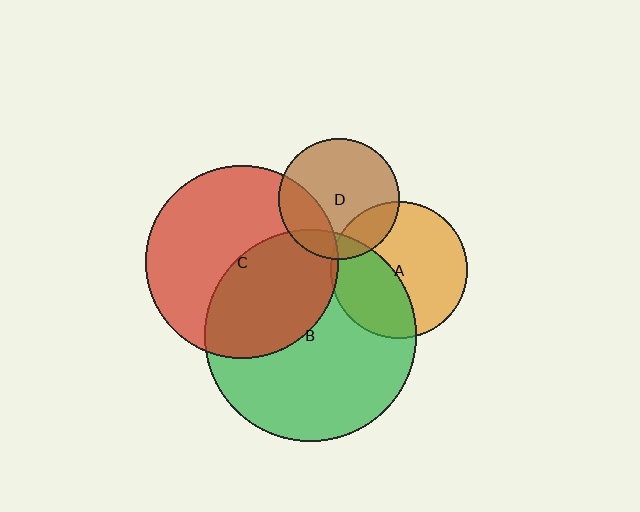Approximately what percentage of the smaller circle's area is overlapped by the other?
Approximately 40%.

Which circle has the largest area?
Circle B (green).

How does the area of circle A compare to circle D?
Approximately 1.3 times.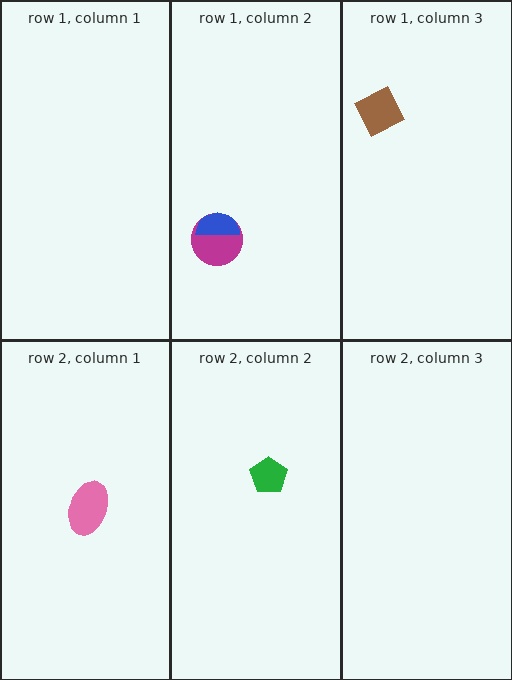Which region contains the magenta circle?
The row 1, column 2 region.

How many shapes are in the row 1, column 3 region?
1.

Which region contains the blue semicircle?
The row 1, column 2 region.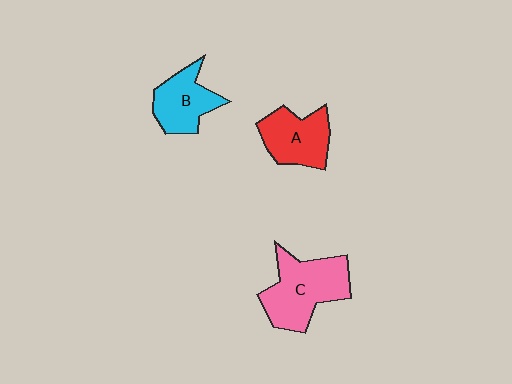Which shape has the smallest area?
Shape B (cyan).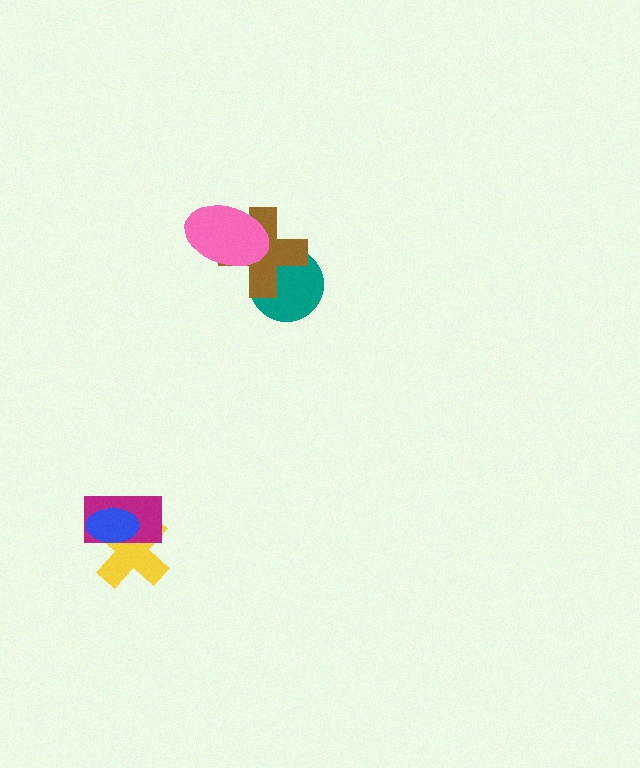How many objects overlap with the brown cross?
2 objects overlap with the brown cross.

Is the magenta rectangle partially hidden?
Yes, it is partially covered by another shape.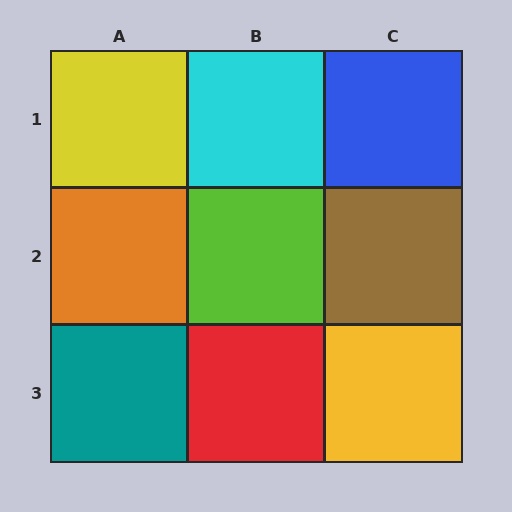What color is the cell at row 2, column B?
Lime.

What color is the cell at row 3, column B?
Red.